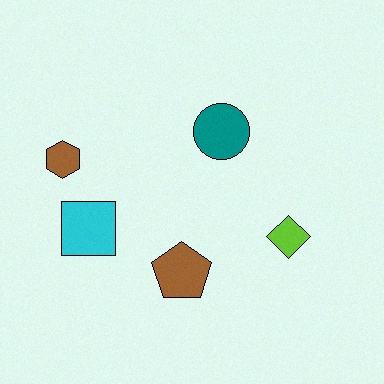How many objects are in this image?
There are 5 objects.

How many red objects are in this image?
There are no red objects.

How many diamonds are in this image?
There is 1 diamond.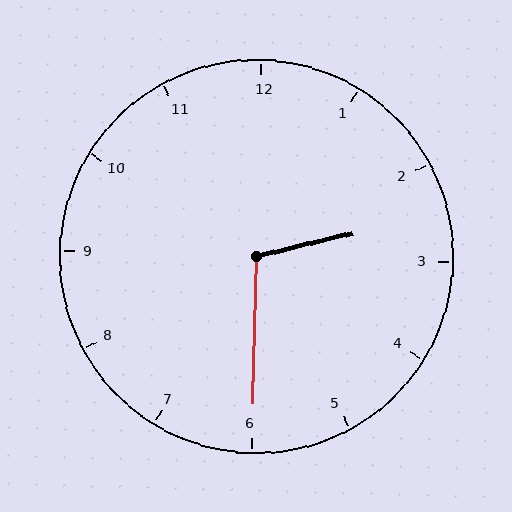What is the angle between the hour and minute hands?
Approximately 105 degrees.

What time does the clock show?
2:30.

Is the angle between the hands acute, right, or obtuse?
It is obtuse.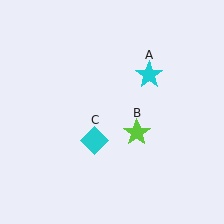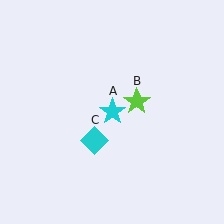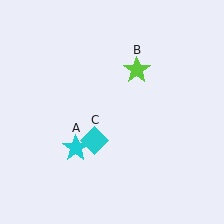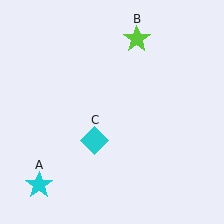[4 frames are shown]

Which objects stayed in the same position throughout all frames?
Cyan diamond (object C) remained stationary.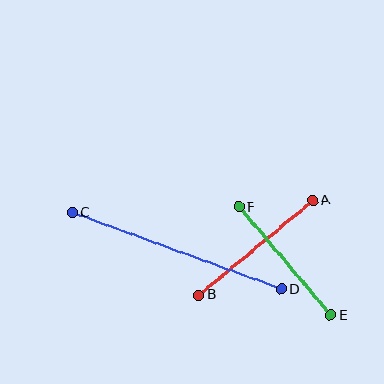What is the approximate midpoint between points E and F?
The midpoint is at approximately (285, 261) pixels.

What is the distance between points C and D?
The distance is approximately 223 pixels.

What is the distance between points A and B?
The distance is approximately 148 pixels.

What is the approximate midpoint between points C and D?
The midpoint is at approximately (177, 251) pixels.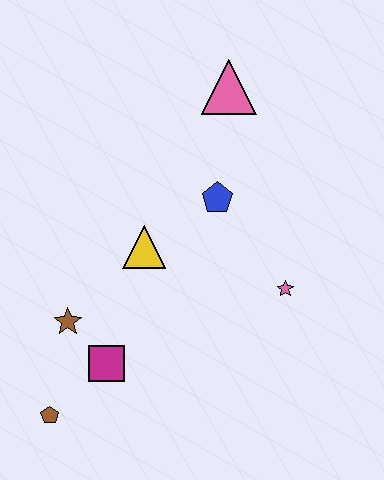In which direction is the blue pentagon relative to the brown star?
The blue pentagon is to the right of the brown star.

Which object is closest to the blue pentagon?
The yellow triangle is closest to the blue pentagon.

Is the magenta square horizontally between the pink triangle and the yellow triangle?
No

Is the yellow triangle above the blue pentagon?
No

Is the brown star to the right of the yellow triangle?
No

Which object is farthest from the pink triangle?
The brown pentagon is farthest from the pink triangle.